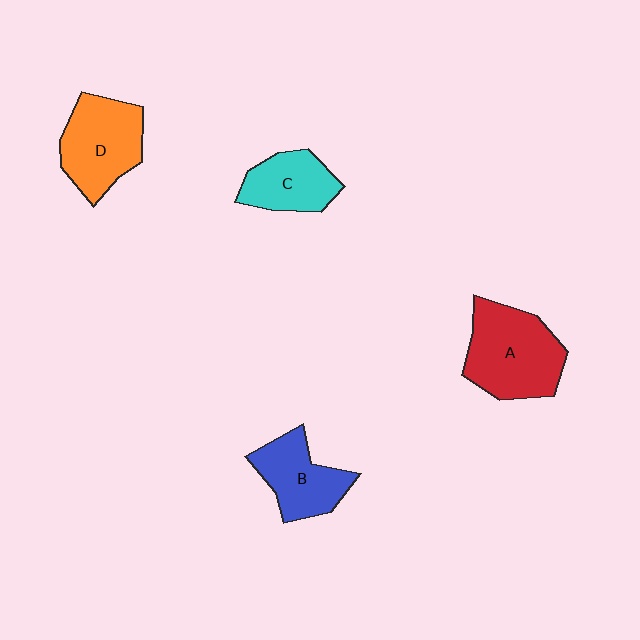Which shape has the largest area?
Shape A (red).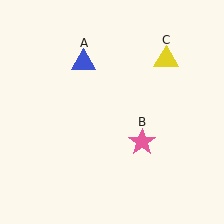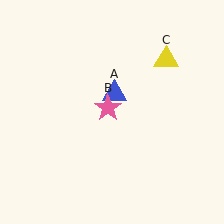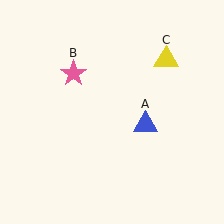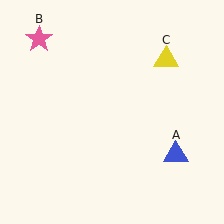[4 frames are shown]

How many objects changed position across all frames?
2 objects changed position: blue triangle (object A), pink star (object B).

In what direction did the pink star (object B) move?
The pink star (object B) moved up and to the left.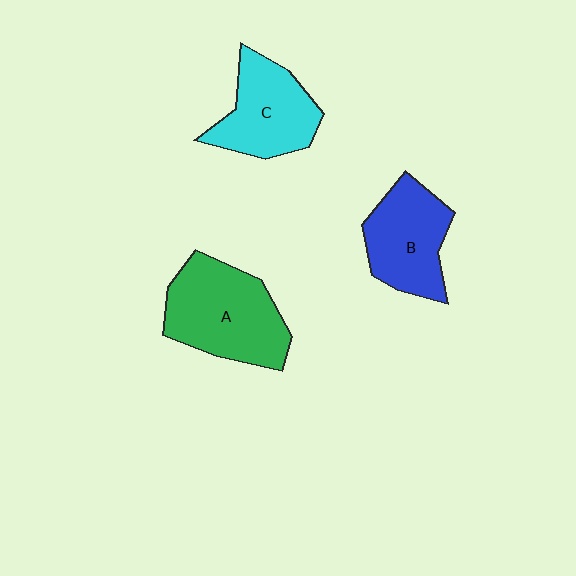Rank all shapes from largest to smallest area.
From largest to smallest: A (green), B (blue), C (cyan).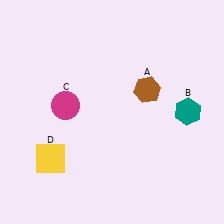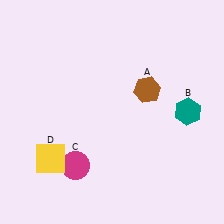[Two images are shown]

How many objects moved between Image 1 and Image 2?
1 object moved between the two images.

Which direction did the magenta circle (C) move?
The magenta circle (C) moved down.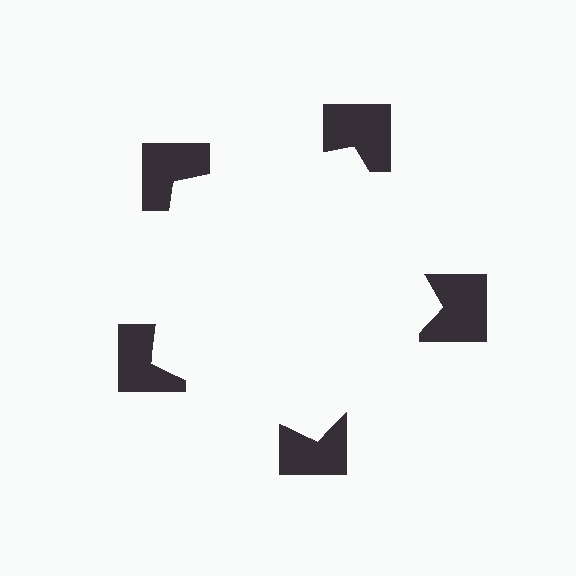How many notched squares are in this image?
There are 5 — one at each vertex of the illusory pentagon.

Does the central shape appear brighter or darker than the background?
It typically appears slightly brighter than the background, even though no actual brightness change is drawn.